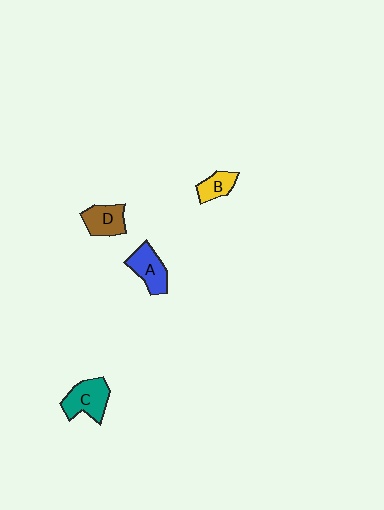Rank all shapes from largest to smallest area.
From largest to smallest: C (teal), A (blue), D (brown), B (yellow).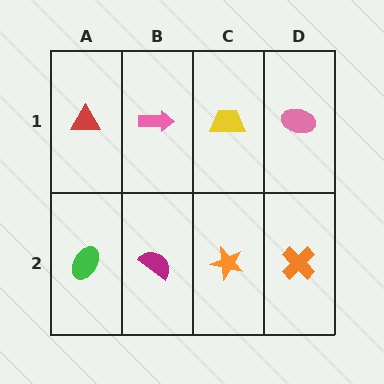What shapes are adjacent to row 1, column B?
A magenta semicircle (row 2, column B), a red triangle (row 1, column A), a yellow trapezoid (row 1, column C).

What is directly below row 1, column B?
A magenta semicircle.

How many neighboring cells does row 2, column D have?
2.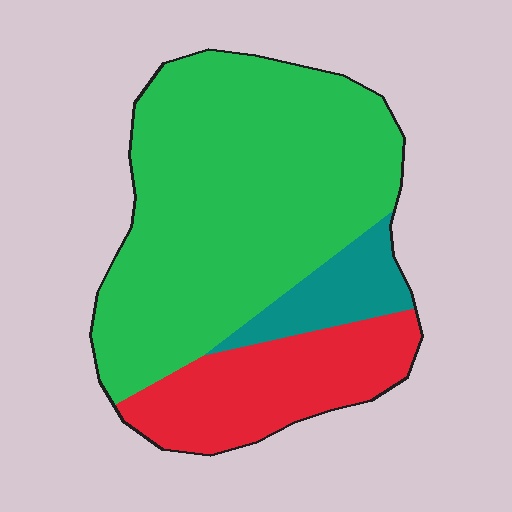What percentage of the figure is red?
Red covers around 25% of the figure.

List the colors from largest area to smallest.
From largest to smallest: green, red, teal.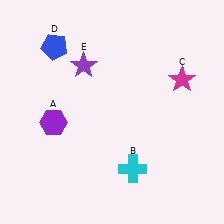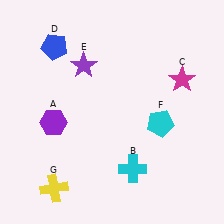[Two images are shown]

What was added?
A cyan pentagon (F), a yellow cross (G) were added in Image 2.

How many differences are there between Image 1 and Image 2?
There are 2 differences between the two images.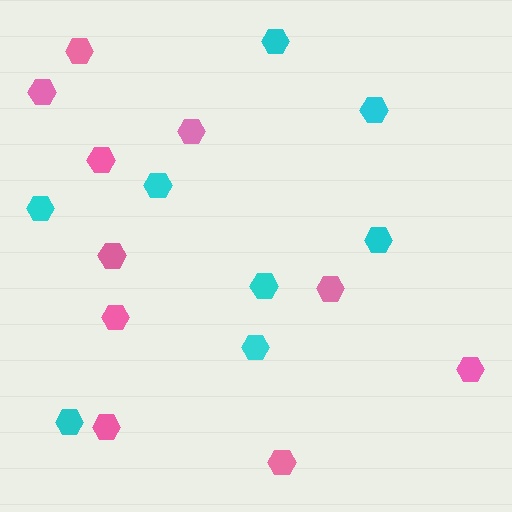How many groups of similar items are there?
There are 2 groups: one group of cyan hexagons (8) and one group of pink hexagons (10).